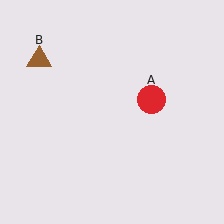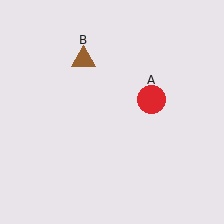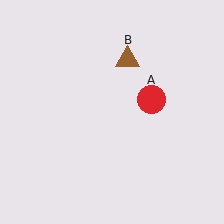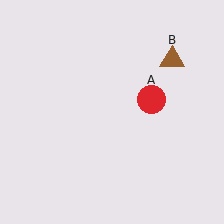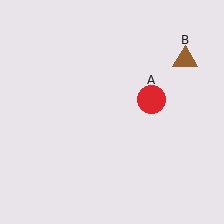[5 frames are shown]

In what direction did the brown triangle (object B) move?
The brown triangle (object B) moved right.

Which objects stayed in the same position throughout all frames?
Red circle (object A) remained stationary.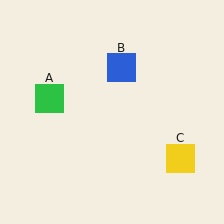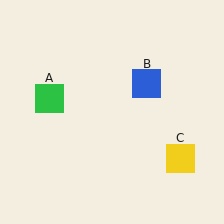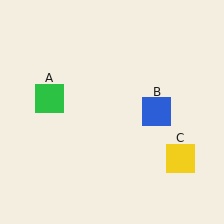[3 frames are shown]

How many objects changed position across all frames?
1 object changed position: blue square (object B).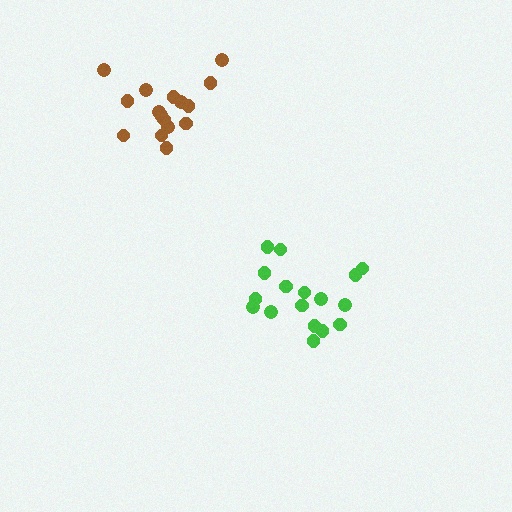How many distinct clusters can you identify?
There are 2 distinct clusters.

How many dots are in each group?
Group 1: 17 dots, Group 2: 16 dots (33 total).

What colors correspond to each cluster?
The clusters are colored: green, brown.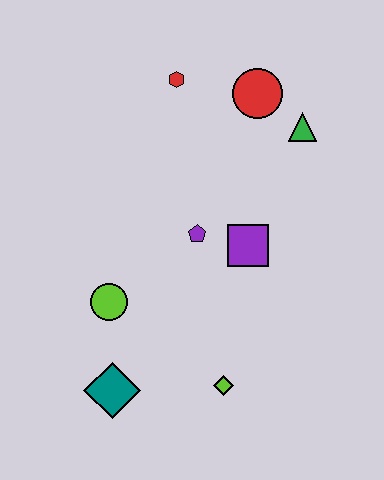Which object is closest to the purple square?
The purple pentagon is closest to the purple square.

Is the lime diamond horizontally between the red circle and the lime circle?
Yes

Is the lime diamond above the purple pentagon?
No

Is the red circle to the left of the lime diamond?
No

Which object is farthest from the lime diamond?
The red hexagon is farthest from the lime diamond.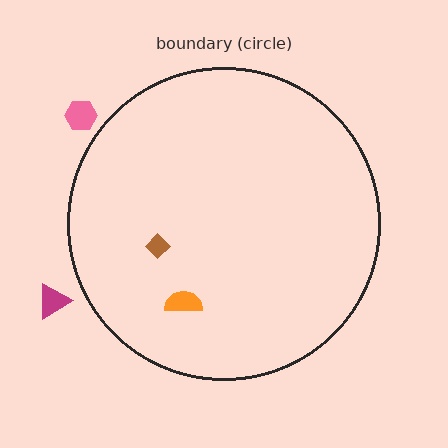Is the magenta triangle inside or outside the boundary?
Outside.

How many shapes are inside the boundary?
2 inside, 2 outside.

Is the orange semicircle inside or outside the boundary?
Inside.